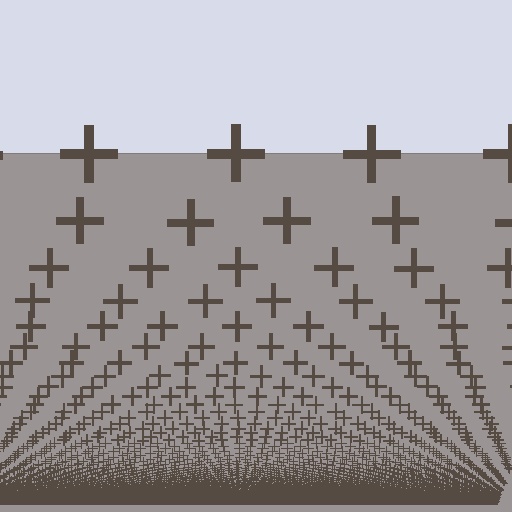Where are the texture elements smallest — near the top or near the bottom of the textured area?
Near the bottom.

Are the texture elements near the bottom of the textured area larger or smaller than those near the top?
Smaller. The gradient is inverted — elements near the bottom are smaller and denser.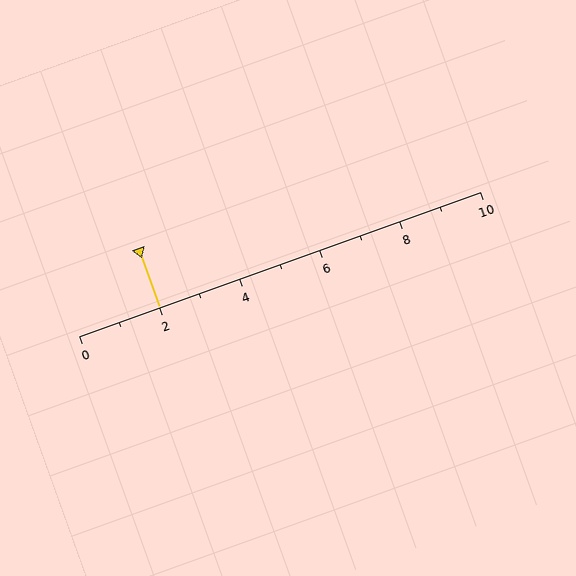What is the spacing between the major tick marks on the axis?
The major ticks are spaced 2 apart.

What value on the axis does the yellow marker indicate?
The marker indicates approximately 2.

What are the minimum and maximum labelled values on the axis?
The axis runs from 0 to 10.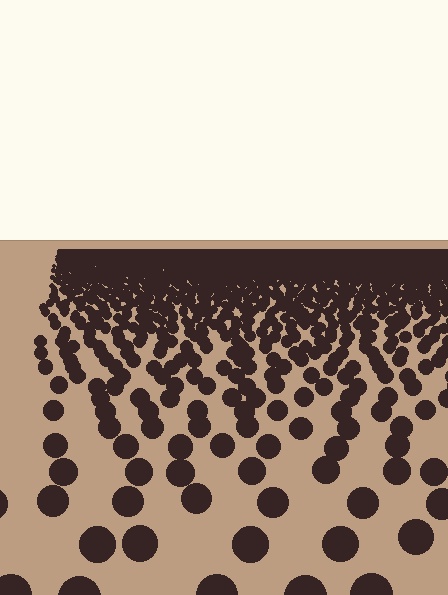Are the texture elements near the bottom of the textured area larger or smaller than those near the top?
Larger. Near the bottom, elements are closer to the viewer and appear at a bigger on-screen size.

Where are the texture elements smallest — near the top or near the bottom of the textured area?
Near the top.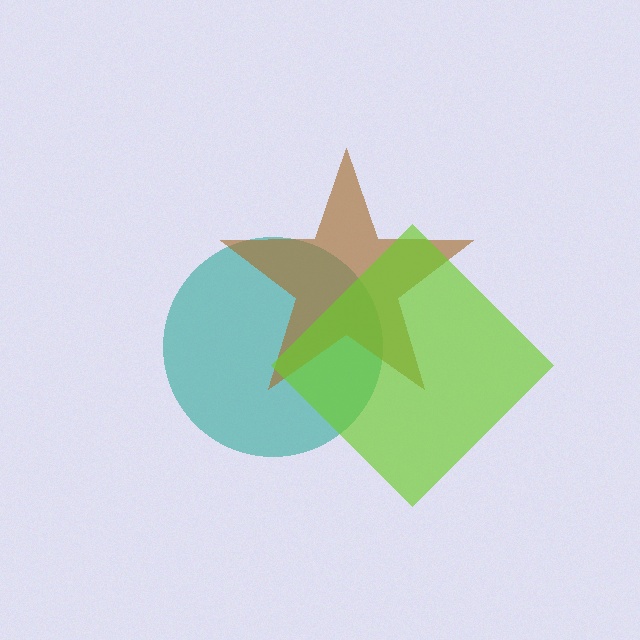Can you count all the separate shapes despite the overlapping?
Yes, there are 3 separate shapes.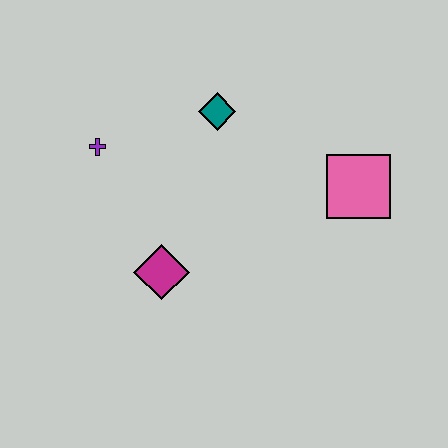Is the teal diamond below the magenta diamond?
No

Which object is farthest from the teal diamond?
The magenta diamond is farthest from the teal diamond.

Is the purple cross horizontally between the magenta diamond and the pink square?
No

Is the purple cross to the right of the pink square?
No